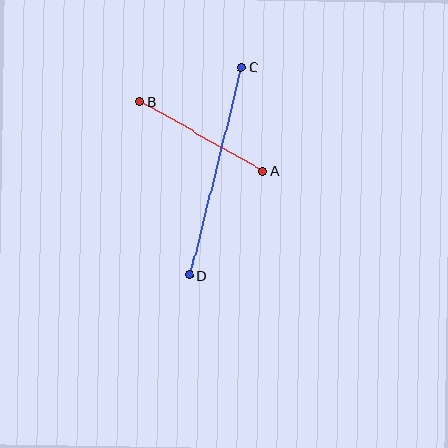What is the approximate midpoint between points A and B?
The midpoint is at approximately (201, 136) pixels.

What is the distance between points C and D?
The distance is approximately 214 pixels.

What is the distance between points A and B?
The distance is approximately 141 pixels.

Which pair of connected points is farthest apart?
Points C and D are farthest apart.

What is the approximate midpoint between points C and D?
The midpoint is at approximately (215, 171) pixels.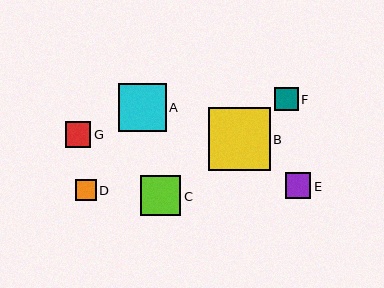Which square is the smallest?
Square D is the smallest with a size of approximately 21 pixels.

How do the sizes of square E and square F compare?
Square E and square F are approximately the same size.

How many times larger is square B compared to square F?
Square B is approximately 2.6 times the size of square F.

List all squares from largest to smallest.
From largest to smallest: B, A, C, E, G, F, D.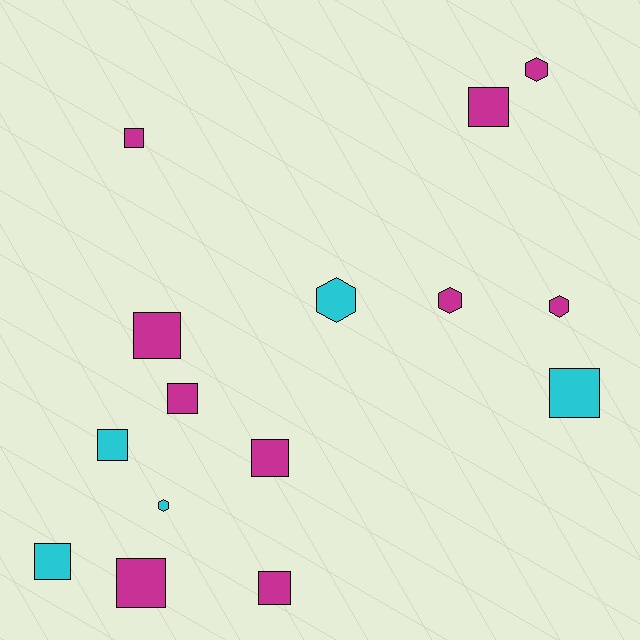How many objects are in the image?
There are 15 objects.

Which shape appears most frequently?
Square, with 10 objects.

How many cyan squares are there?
There are 3 cyan squares.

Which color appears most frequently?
Magenta, with 10 objects.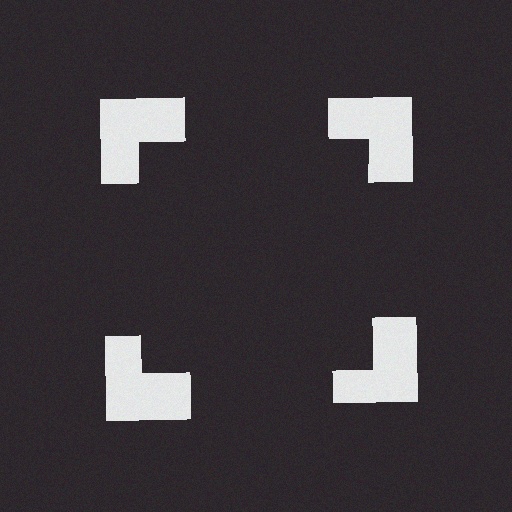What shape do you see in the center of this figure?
An illusory square — its edges are inferred from the aligned wedge cuts in the notched squares, not physically drawn.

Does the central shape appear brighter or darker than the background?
It typically appears slightly darker than the background, even though no actual brightness change is drawn.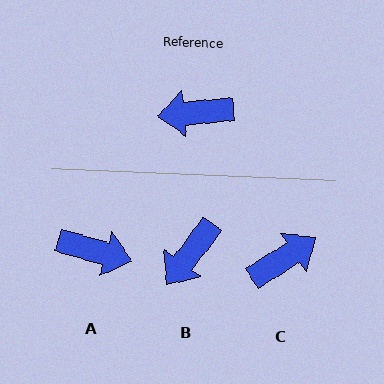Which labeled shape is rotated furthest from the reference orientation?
A, about 159 degrees away.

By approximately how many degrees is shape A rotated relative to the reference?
Approximately 159 degrees counter-clockwise.